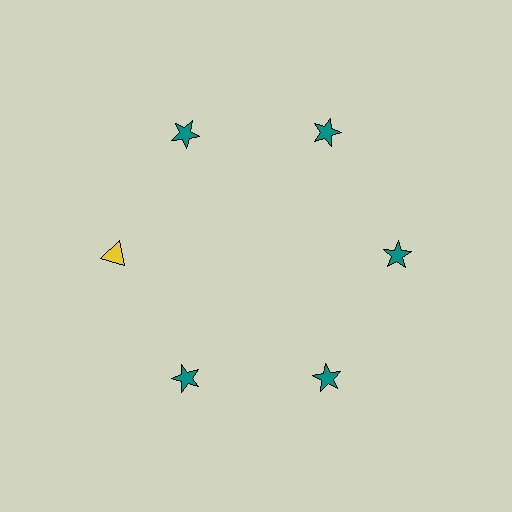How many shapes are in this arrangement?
There are 6 shapes arranged in a ring pattern.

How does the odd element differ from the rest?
It differs in both color (yellow instead of teal) and shape (triangle instead of star).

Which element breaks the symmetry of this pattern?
The yellow triangle at roughly the 9 o'clock position breaks the symmetry. All other shapes are teal stars.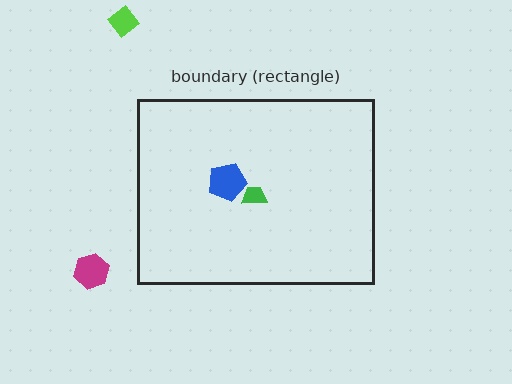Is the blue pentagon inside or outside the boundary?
Inside.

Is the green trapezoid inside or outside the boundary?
Inside.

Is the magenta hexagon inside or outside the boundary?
Outside.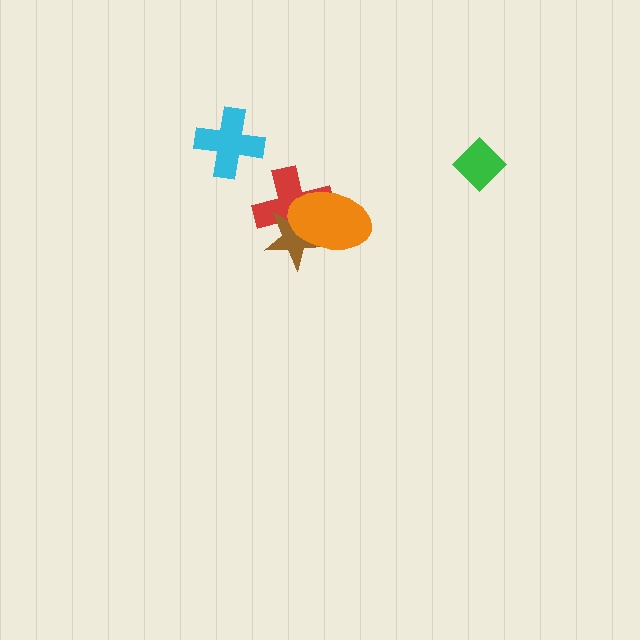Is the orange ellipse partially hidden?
No, no other shape covers it.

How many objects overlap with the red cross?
2 objects overlap with the red cross.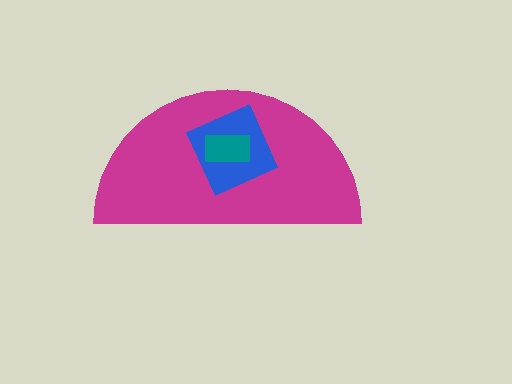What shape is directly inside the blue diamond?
The teal rectangle.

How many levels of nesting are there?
3.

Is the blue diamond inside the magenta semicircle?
Yes.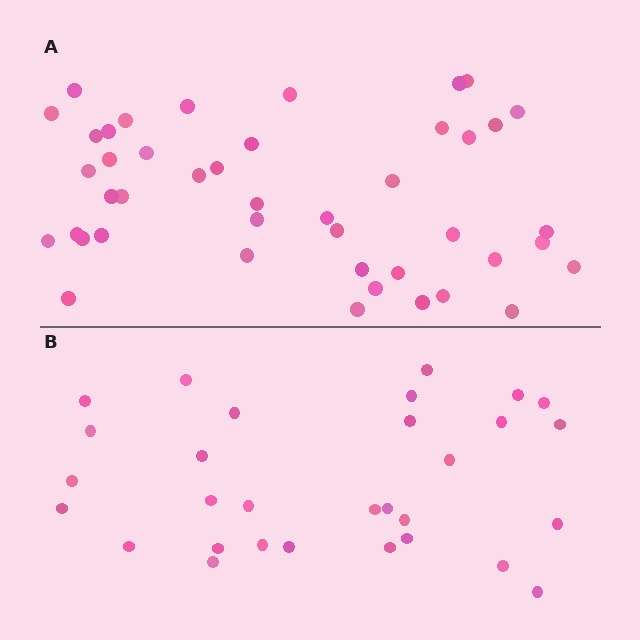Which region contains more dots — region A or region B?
Region A (the top region) has more dots.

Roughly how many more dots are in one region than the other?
Region A has approximately 15 more dots than region B.